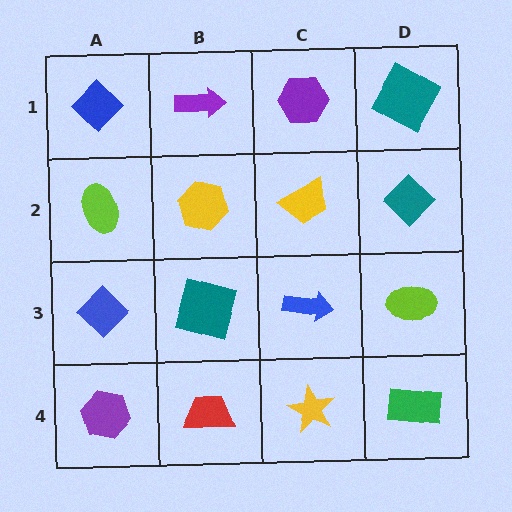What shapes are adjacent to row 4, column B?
A teal square (row 3, column B), a purple hexagon (row 4, column A), a yellow star (row 4, column C).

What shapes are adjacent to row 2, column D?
A teal square (row 1, column D), a lime ellipse (row 3, column D), a yellow trapezoid (row 2, column C).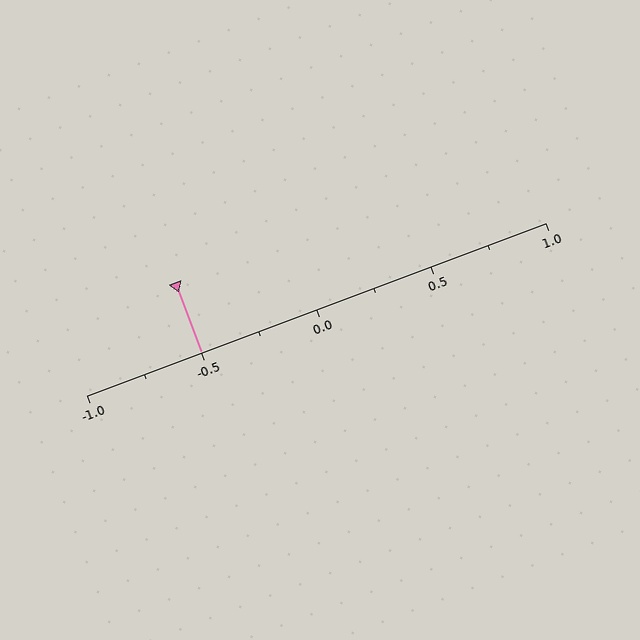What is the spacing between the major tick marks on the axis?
The major ticks are spaced 0.5 apart.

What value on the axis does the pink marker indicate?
The marker indicates approximately -0.5.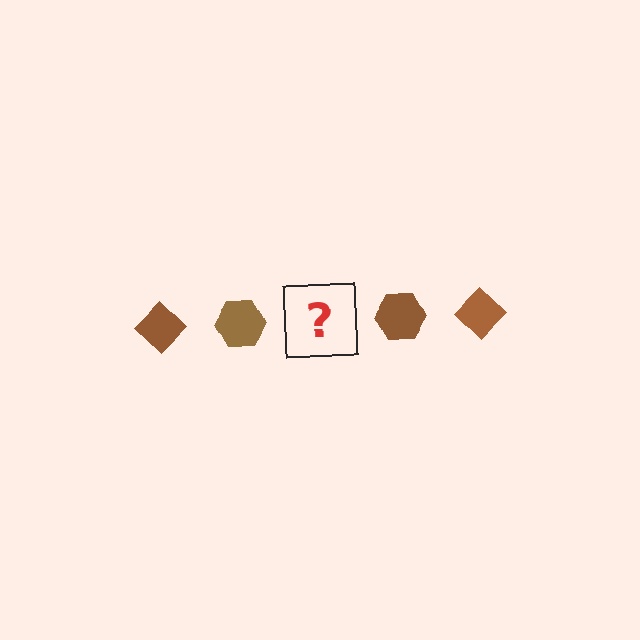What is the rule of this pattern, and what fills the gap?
The rule is that the pattern cycles through diamond, hexagon shapes in brown. The gap should be filled with a brown diamond.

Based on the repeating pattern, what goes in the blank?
The blank should be a brown diamond.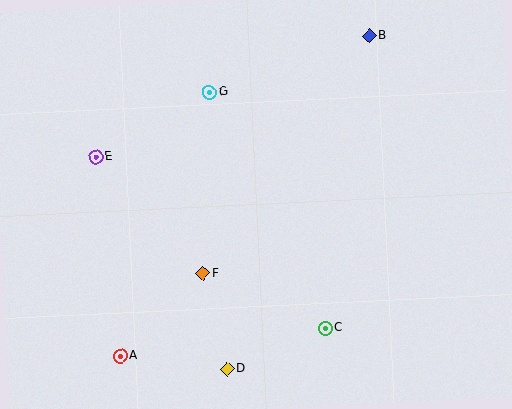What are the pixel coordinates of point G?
Point G is at (210, 92).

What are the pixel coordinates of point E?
Point E is at (96, 157).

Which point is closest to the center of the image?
Point F at (203, 273) is closest to the center.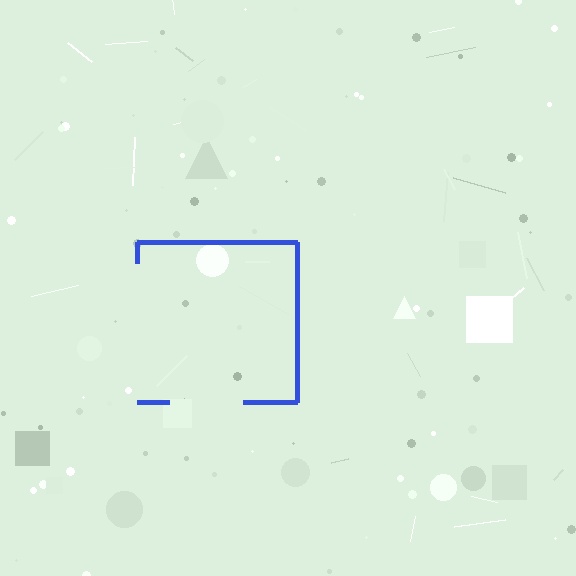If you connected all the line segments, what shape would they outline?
They would outline a square.